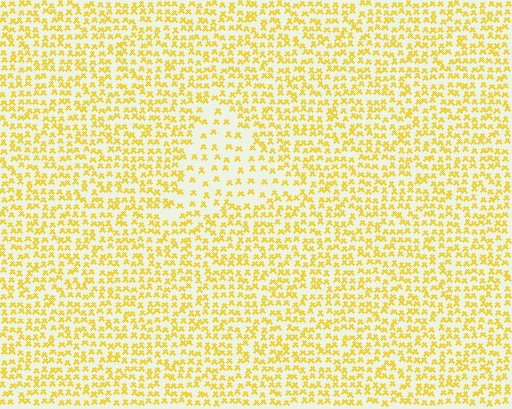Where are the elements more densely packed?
The elements are more densely packed outside the triangle boundary.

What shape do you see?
I see a triangle.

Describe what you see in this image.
The image contains small yellow elements arranged at two different densities. A triangle-shaped region is visible where the elements are less densely packed than the surrounding area.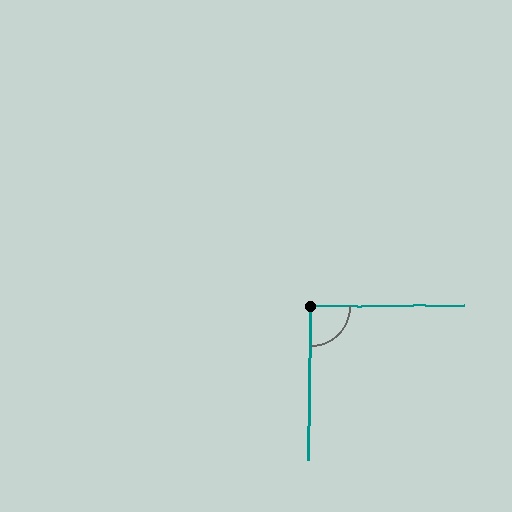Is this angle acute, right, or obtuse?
It is approximately a right angle.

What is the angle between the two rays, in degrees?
Approximately 91 degrees.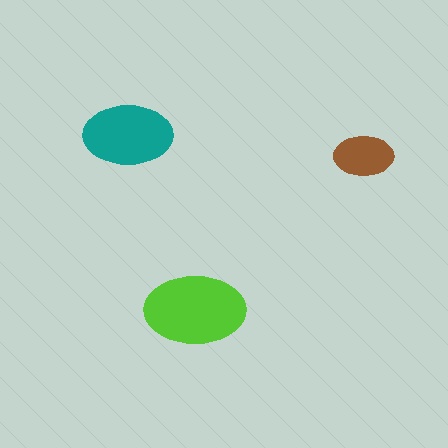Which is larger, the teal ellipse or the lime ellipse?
The lime one.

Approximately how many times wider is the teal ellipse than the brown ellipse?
About 1.5 times wider.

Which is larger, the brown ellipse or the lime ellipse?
The lime one.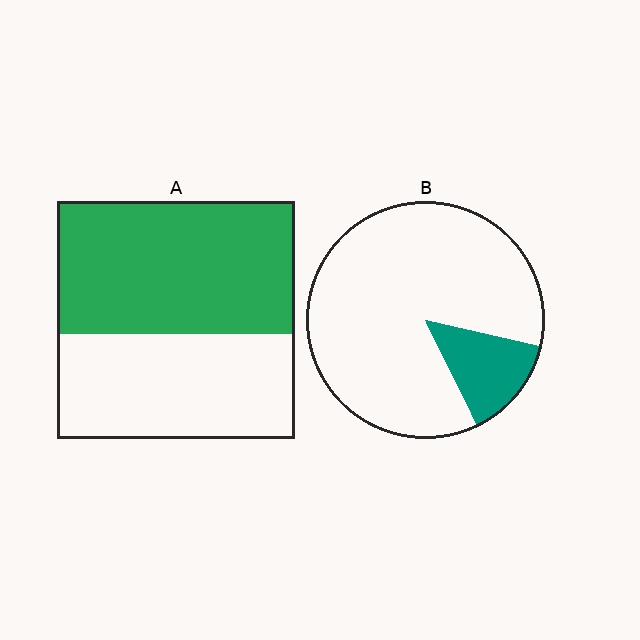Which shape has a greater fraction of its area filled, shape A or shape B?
Shape A.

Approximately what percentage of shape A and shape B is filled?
A is approximately 55% and B is approximately 15%.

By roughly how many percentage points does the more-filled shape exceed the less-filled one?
By roughly 40 percentage points (A over B).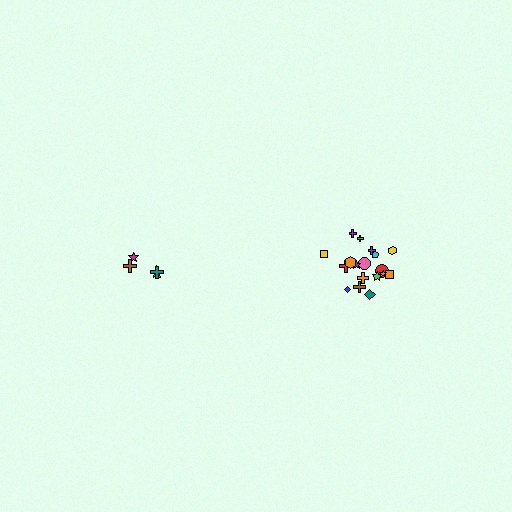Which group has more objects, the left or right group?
The right group.